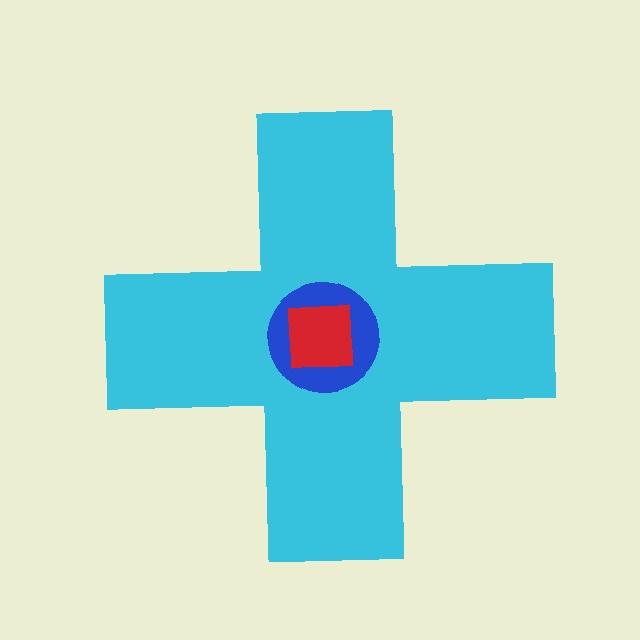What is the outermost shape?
The cyan cross.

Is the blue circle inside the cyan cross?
Yes.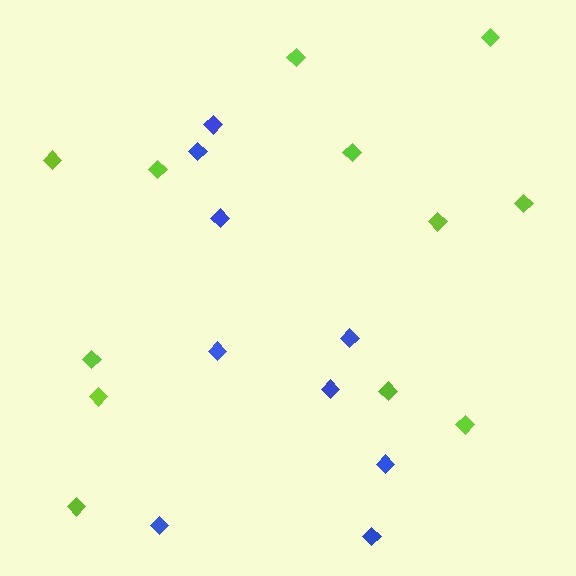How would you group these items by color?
There are 2 groups: one group of lime diamonds (12) and one group of blue diamonds (9).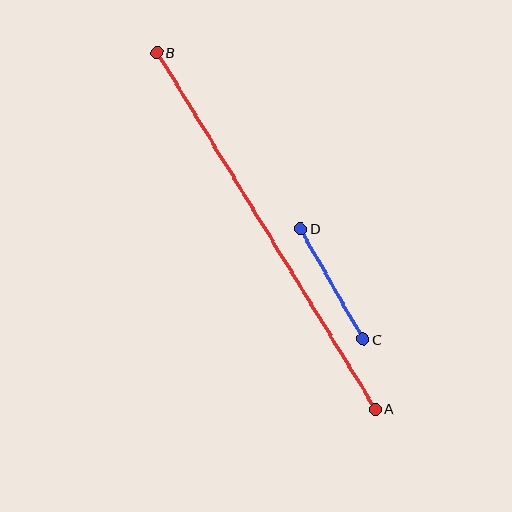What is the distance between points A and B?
The distance is approximately 418 pixels.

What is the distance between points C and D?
The distance is approximately 127 pixels.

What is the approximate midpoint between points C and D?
The midpoint is at approximately (332, 284) pixels.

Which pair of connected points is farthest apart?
Points A and B are farthest apart.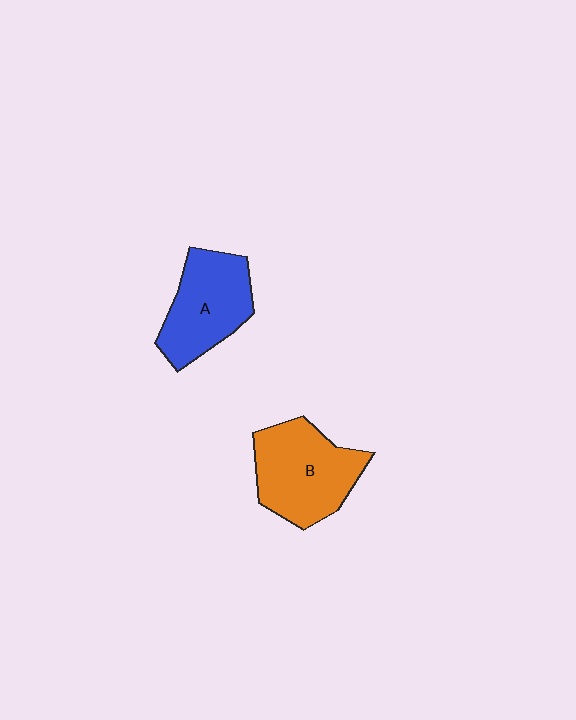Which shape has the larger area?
Shape B (orange).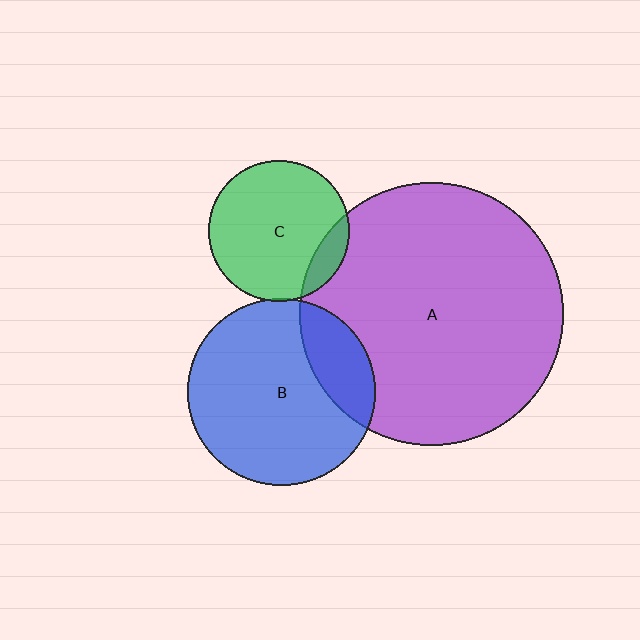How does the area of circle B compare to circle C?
Approximately 1.8 times.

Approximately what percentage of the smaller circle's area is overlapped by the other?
Approximately 10%.